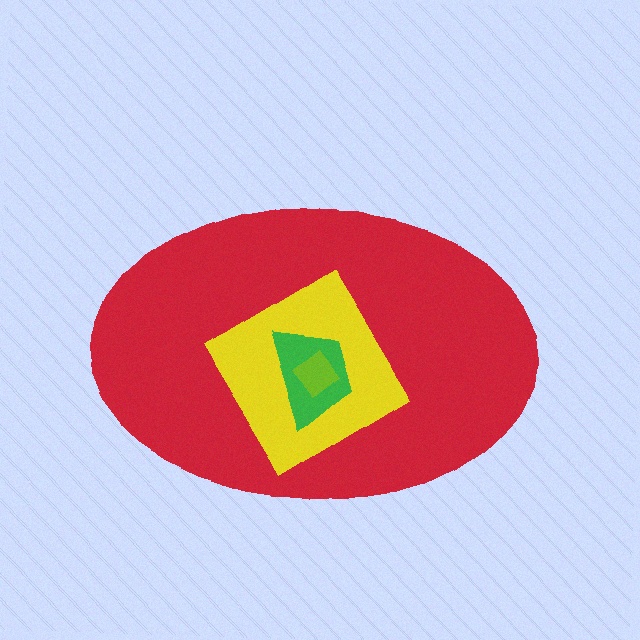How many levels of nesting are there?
4.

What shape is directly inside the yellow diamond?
The green trapezoid.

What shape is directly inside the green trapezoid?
The lime diamond.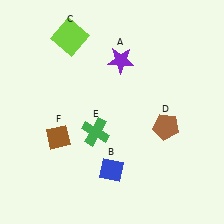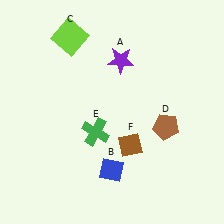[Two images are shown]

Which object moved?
The brown diamond (F) moved right.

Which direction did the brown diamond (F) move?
The brown diamond (F) moved right.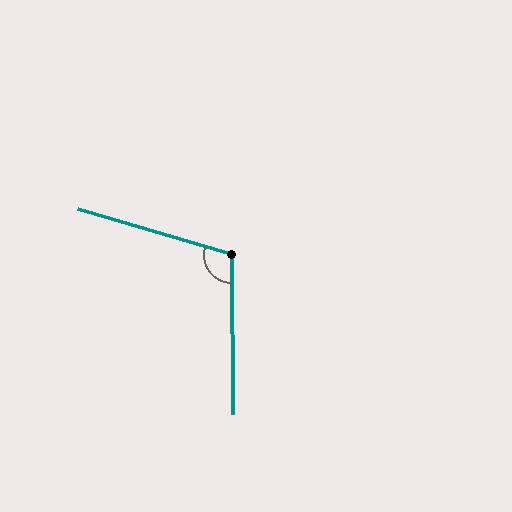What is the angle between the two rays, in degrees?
Approximately 107 degrees.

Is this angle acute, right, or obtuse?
It is obtuse.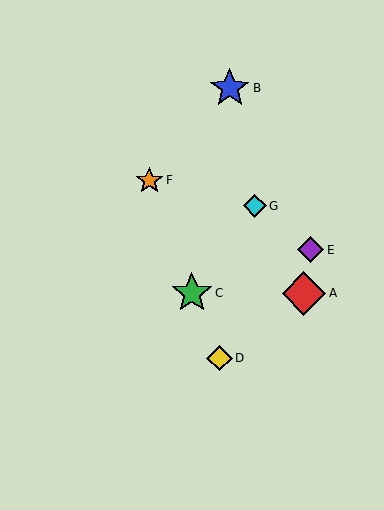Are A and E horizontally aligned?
No, A is at y≈293 and E is at y≈250.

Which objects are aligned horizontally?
Objects A, C are aligned horizontally.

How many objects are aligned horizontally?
2 objects (A, C) are aligned horizontally.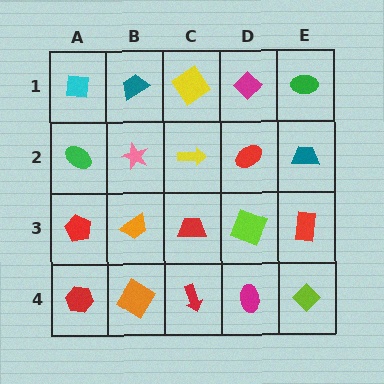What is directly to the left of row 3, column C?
An orange trapezoid.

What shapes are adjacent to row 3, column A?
A green ellipse (row 2, column A), a red hexagon (row 4, column A), an orange trapezoid (row 3, column B).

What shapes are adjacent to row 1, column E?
A teal trapezoid (row 2, column E), a magenta diamond (row 1, column D).